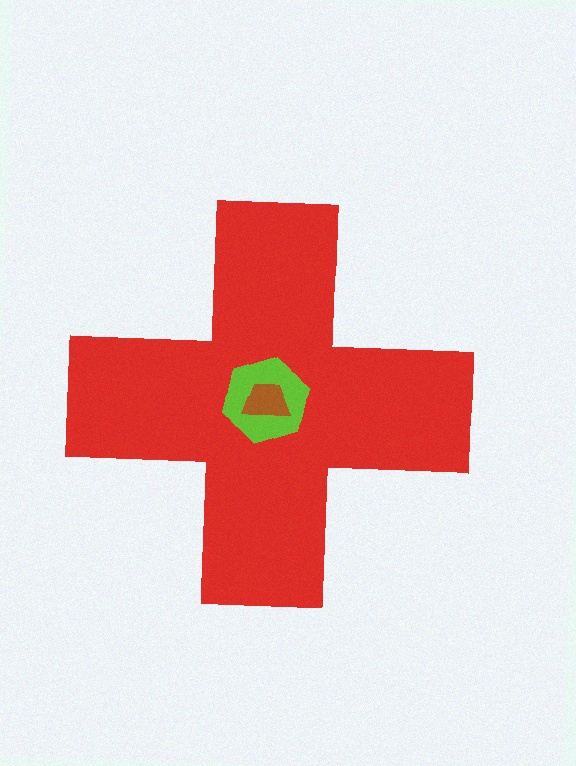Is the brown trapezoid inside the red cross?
Yes.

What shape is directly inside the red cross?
The lime hexagon.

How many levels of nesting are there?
3.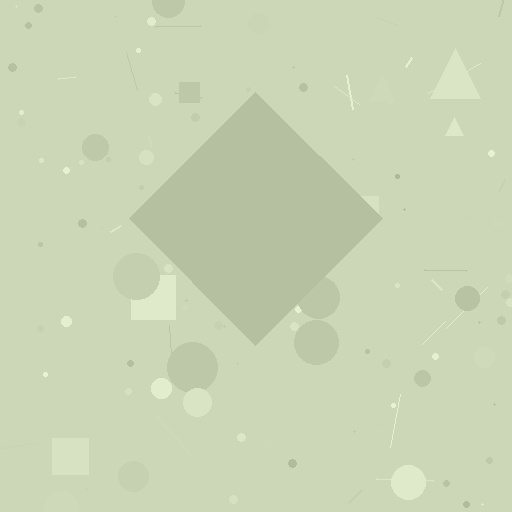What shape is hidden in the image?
A diamond is hidden in the image.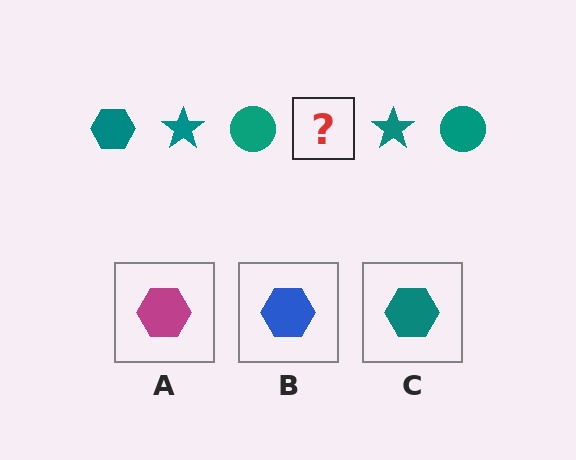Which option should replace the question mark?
Option C.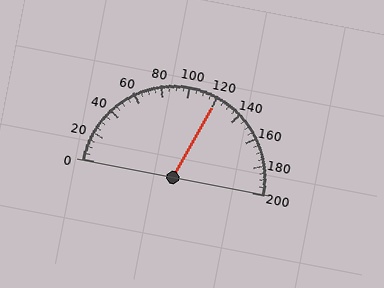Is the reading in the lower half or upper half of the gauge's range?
The reading is in the upper half of the range (0 to 200).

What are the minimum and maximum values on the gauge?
The gauge ranges from 0 to 200.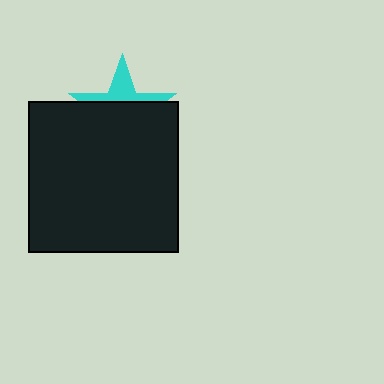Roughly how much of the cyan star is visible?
A small part of it is visible (roughly 35%).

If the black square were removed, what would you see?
You would see the complete cyan star.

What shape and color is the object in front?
The object in front is a black square.